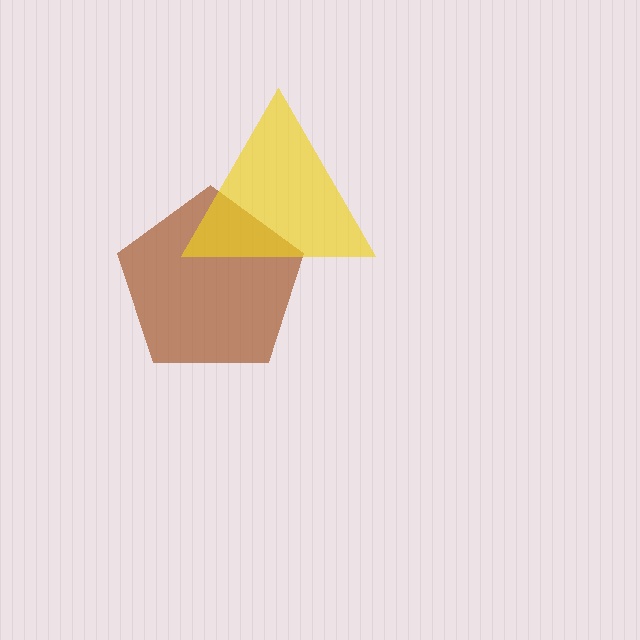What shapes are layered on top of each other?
The layered shapes are: a brown pentagon, a yellow triangle.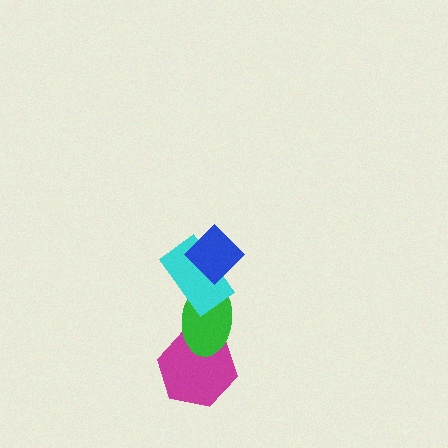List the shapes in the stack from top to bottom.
From top to bottom: the blue diamond, the cyan rectangle, the green ellipse, the magenta hexagon.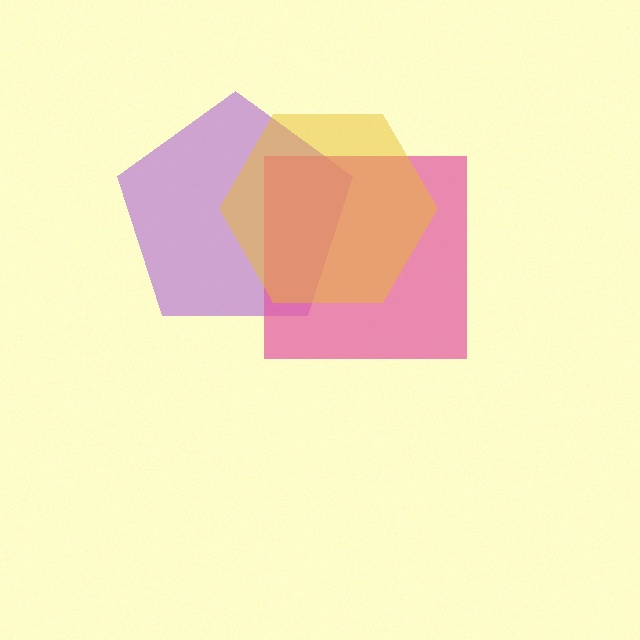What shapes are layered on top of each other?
The layered shapes are: a purple pentagon, a pink square, a yellow hexagon.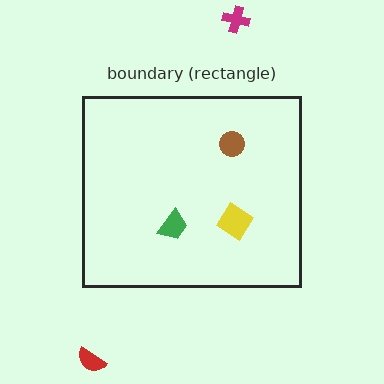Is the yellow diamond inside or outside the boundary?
Inside.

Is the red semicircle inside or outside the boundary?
Outside.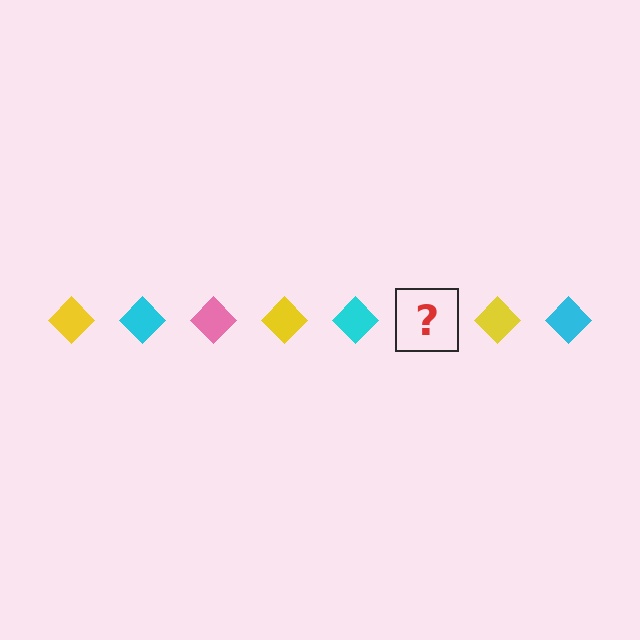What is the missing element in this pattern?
The missing element is a pink diamond.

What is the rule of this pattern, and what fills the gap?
The rule is that the pattern cycles through yellow, cyan, pink diamonds. The gap should be filled with a pink diamond.